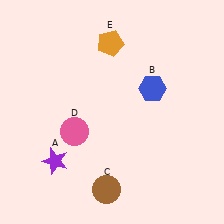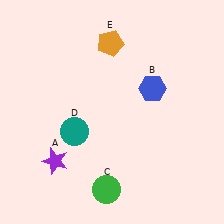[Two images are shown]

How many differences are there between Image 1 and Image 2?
There are 2 differences between the two images.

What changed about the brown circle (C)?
In Image 1, C is brown. In Image 2, it changed to green.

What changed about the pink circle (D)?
In Image 1, D is pink. In Image 2, it changed to teal.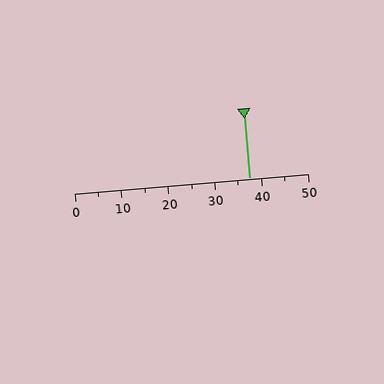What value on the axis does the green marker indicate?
The marker indicates approximately 37.5.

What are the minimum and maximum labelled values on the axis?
The axis runs from 0 to 50.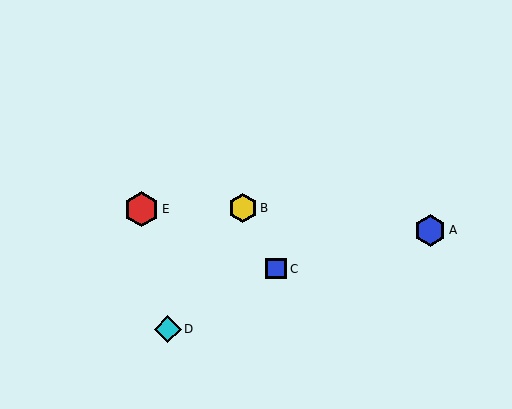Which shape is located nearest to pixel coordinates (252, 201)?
The yellow hexagon (labeled B) at (243, 208) is nearest to that location.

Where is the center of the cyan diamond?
The center of the cyan diamond is at (168, 329).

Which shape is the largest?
The red hexagon (labeled E) is the largest.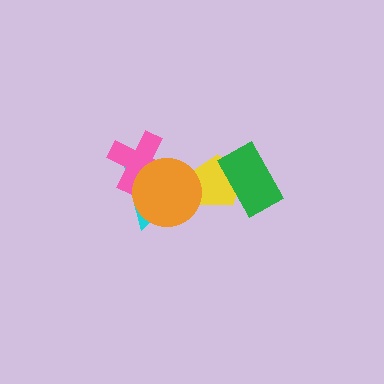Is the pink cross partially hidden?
Yes, it is partially covered by another shape.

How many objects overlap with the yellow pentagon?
2 objects overlap with the yellow pentagon.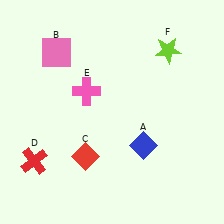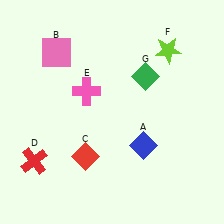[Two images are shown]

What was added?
A green diamond (G) was added in Image 2.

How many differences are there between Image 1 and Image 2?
There is 1 difference between the two images.